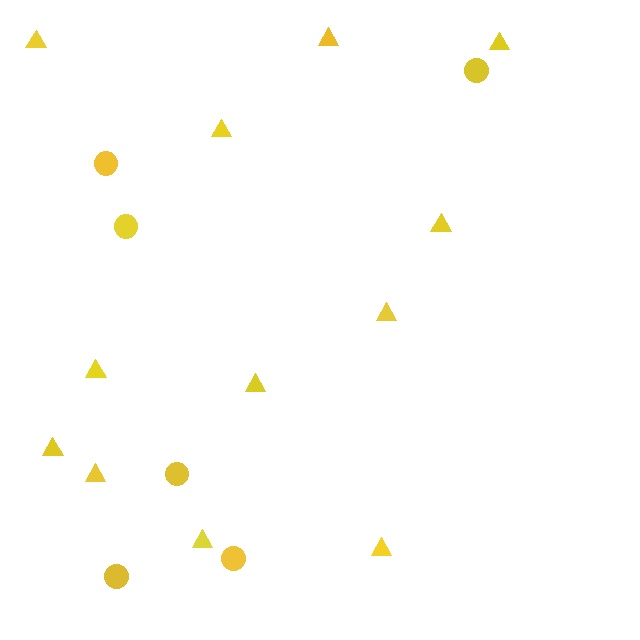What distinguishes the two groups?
There are 2 groups: one group of circles (6) and one group of triangles (12).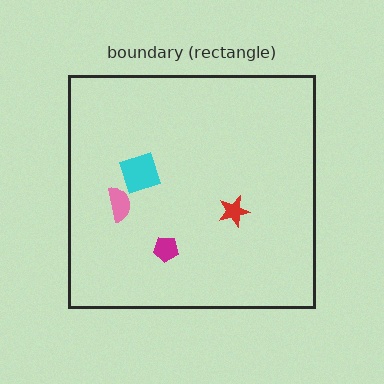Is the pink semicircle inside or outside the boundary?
Inside.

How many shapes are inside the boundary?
4 inside, 0 outside.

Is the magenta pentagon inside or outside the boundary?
Inside.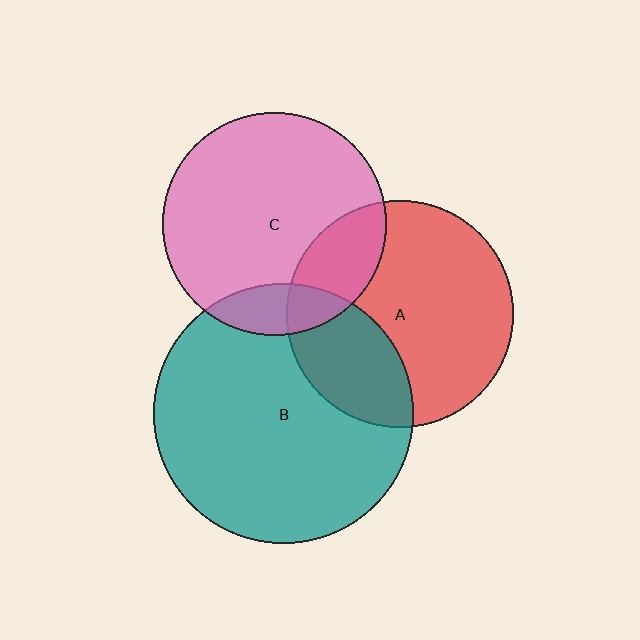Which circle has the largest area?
Circle B (teal).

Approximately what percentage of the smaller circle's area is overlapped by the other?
Approximately 15%.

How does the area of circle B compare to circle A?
Approximately 1.3 times.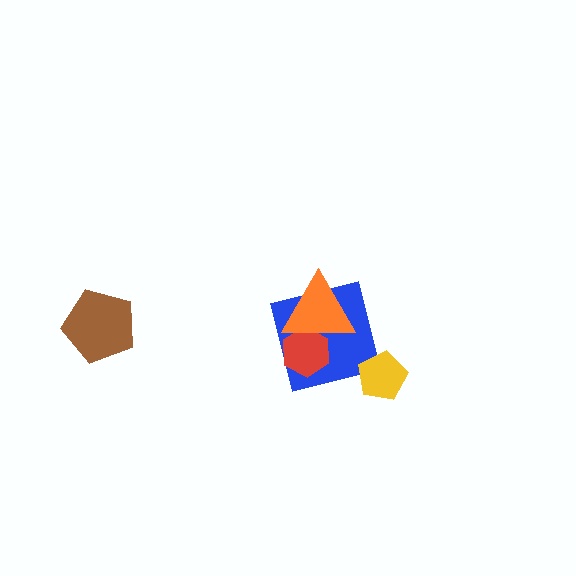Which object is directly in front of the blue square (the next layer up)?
The red hexagon is directly in front of the blue square.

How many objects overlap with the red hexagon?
2 objects overlap with the red hexagon.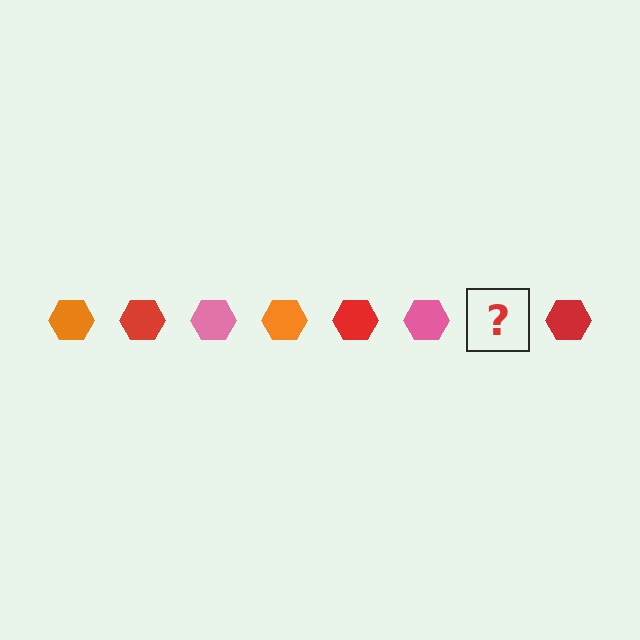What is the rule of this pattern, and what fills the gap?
The rule is that the pattern cycles through orange, red, pink hexagons. The gap should be filled with an orange hexagon.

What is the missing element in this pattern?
The missing element is an orange hexagon.